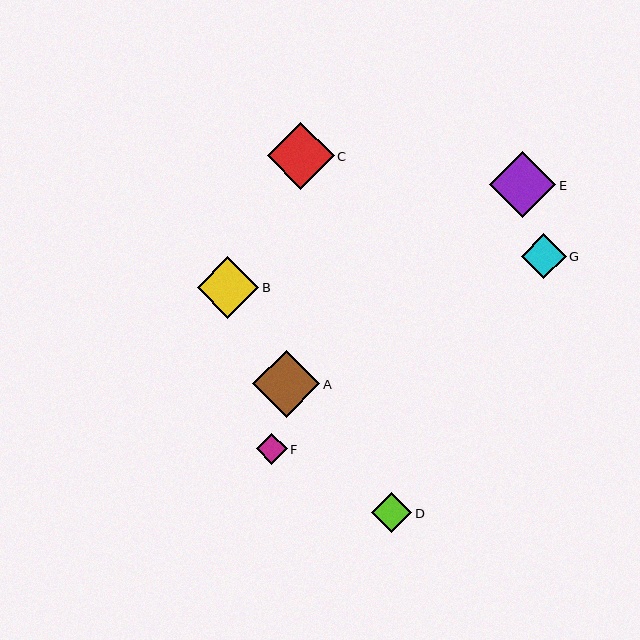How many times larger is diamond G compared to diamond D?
Diamond G is approximately 1.1 times the size of diamond D.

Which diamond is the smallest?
Diamond F is the smallest with a size of approximately 31 pixels.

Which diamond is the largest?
Diamond C is the largest with a size of approximately 67 pixels.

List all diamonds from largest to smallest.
From largest to smallest: C, A, E, B, G, D, F.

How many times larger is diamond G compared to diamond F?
Diamond G is approximately 1.4 times the size of diamond F.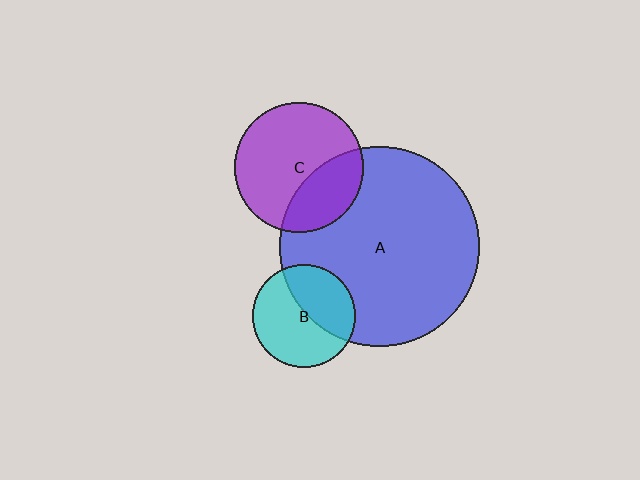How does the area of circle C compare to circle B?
Approximately 1.6 times.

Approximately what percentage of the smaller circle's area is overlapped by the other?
Approximately 40%.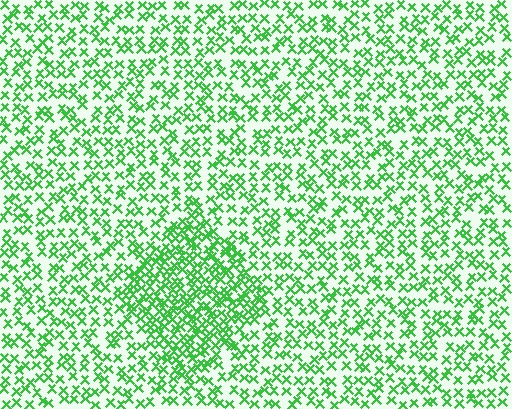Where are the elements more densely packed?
The elements are more densely packed inside the diamond boundary.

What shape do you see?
I see a diamond.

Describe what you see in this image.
The image contains small green elements arranged at two different densities. A diamond-shaped region is visible where the elements are more densely packed than the surrounding area.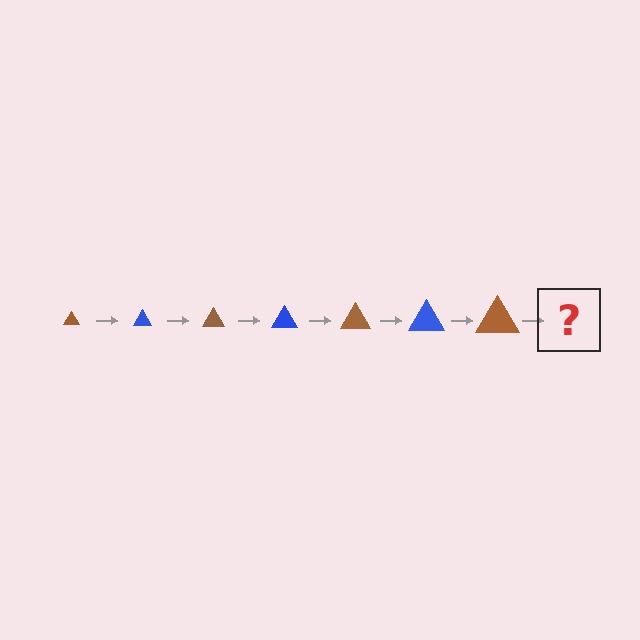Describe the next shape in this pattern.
It should be a blue triangle, larger than the previous one.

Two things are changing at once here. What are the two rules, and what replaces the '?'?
The two rules are that the triangle grows larger each step and the color cycles through brown and blue. The '?' should be a blue triangle, larger than the previous one.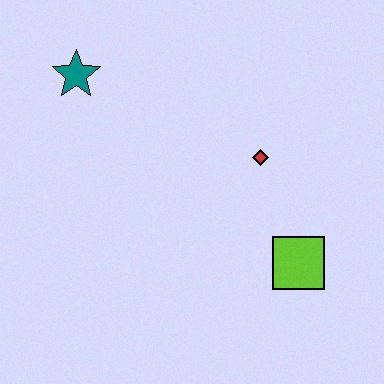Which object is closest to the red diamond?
The lime square is closest to the red diamond.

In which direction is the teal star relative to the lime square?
The teal star is to the left of the lime square.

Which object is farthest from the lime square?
The teal star is farthest from the lime square.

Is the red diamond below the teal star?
Yes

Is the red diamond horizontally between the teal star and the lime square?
Yes